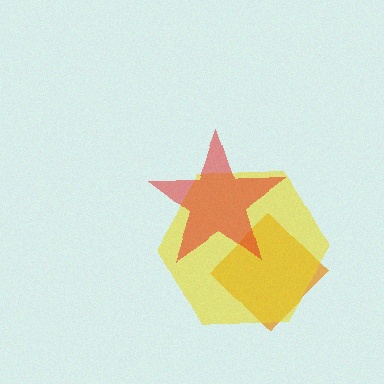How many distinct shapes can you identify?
There are 3 distinct shapes: an orange diamond, a yellow hexagon, a red star.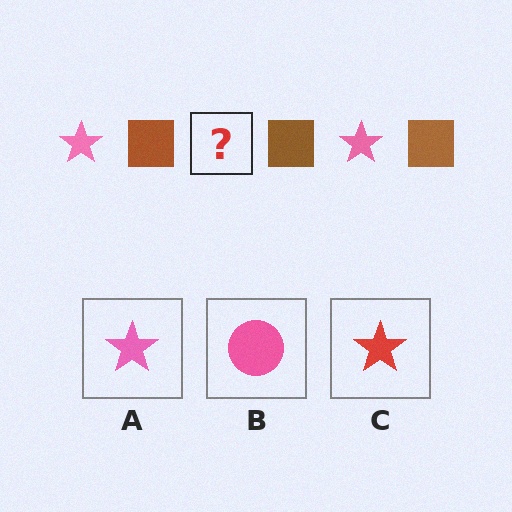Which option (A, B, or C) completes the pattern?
A.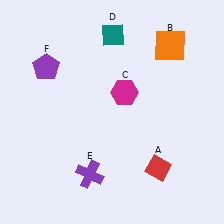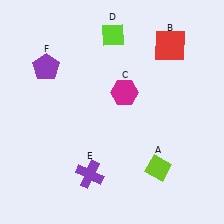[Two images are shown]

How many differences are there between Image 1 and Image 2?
There are 3 differences between the two images.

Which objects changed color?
A changed from red to lime. B changed from orange to red. D changed from teal to lime.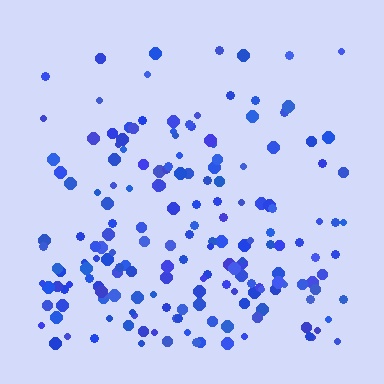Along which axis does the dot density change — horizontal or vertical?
Vertical.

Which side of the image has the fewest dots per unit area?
The top.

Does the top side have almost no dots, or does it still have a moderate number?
Still a moderate number, just noticeably fewer than the bottom.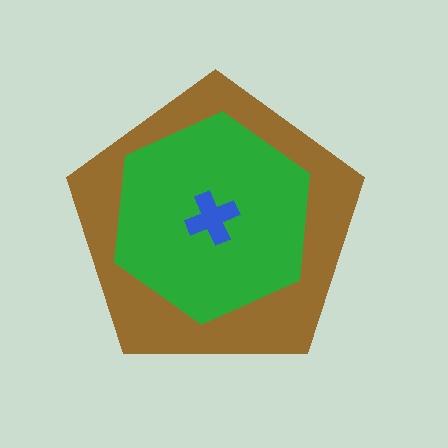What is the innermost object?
The blue cross.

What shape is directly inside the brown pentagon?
The green hexagon.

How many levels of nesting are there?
3.